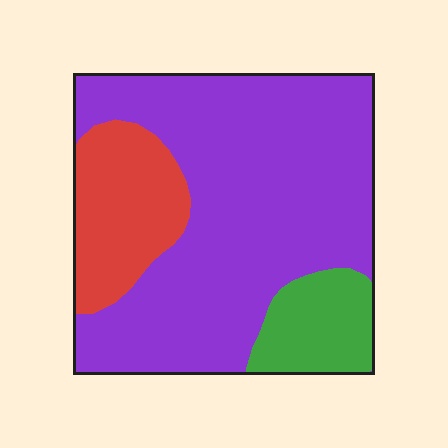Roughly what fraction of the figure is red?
Red takes up less than a quarter of the figure.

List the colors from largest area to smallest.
From largest to smallest: purple, red, green.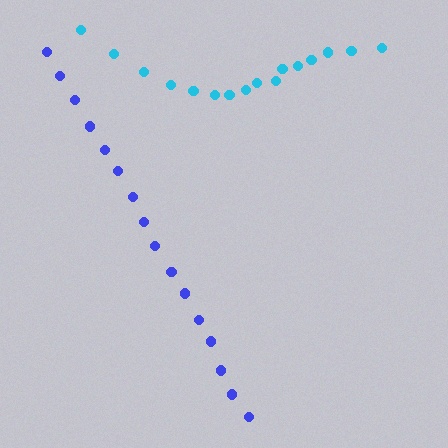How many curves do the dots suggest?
There are 2 distinct paths.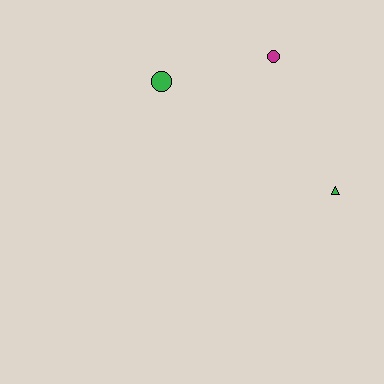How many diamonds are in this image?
There are no diamonds.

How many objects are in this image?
There are 3 objects.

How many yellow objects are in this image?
There are no yellow objects.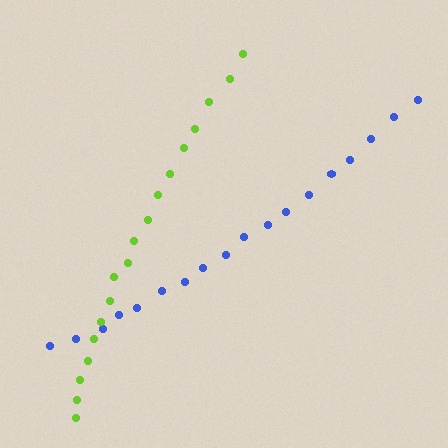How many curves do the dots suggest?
There are 2 distinct paths.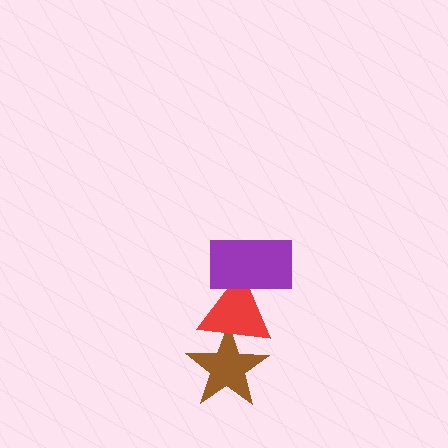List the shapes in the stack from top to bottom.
From top to bottom: the purple rectangle, the red triangle, the brown star.